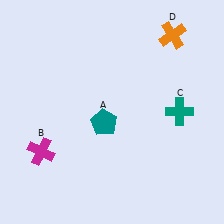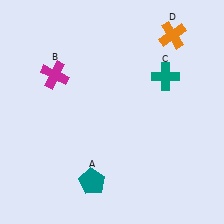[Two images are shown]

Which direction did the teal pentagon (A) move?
The teal pentagon (A) moved down.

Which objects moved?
The objects that moved are: the teal pentagon (A), the magenta cross (B), the teal cross (C).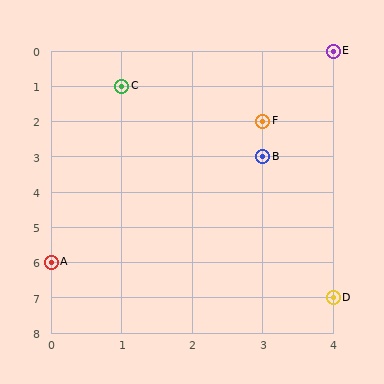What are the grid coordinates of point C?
Point C is at grid coordinates (1, 1).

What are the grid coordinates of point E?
Point E is at grid coordinates (4, 0).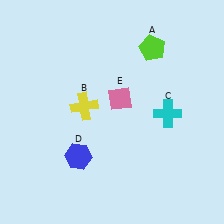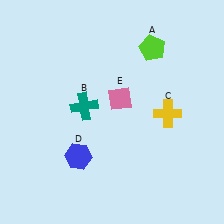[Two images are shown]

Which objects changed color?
B changed from yellow to teal. C changed from cyan to yellow.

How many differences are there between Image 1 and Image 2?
There are 2 differences between the two images.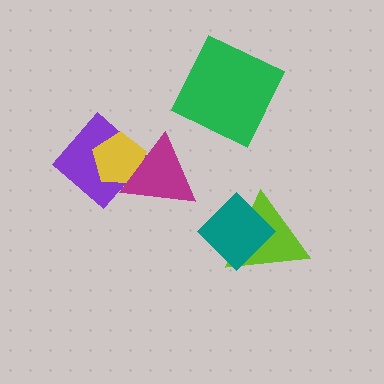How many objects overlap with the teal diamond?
1 object overlaps with the teal diamond.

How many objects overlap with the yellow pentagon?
2 objects overlap with the yellow pentagon.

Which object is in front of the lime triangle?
The teal diamond is in front of the lime triangle.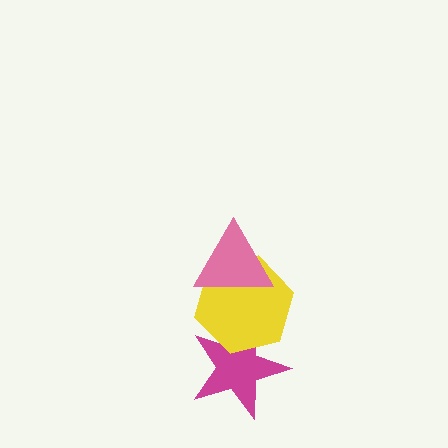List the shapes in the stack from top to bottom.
From top to bottom: the pink triangle, the yellow hexagon, the magenta star.